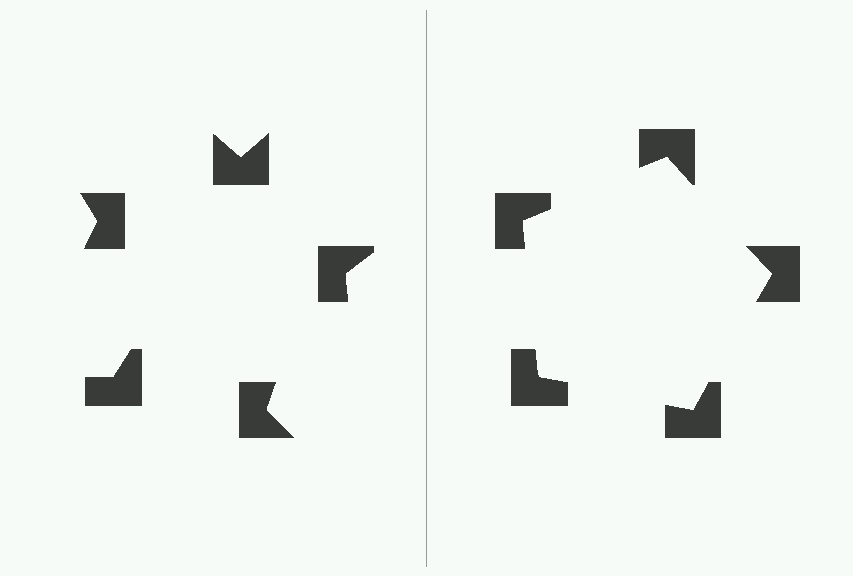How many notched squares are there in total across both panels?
10 — 5 on each side.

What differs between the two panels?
The notched squares are positioned identically on both sides; only the wedge orientations differ. On the right they align to a pentagon; on the left they are misaligned.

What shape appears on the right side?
An illusory pentagon.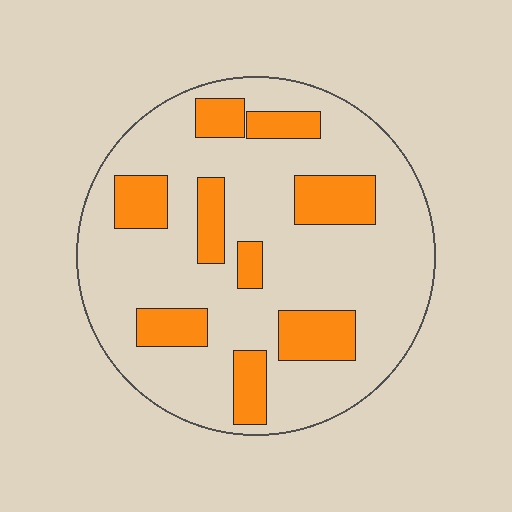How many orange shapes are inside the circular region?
9.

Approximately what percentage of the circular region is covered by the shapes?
Approximately 25%.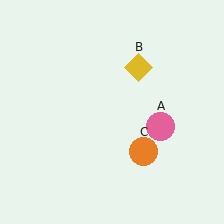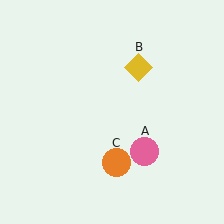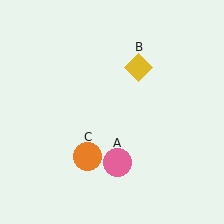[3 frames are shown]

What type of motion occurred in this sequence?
The pink circle (object A), orange circle (object C) rotated clockwise around the center of the scene.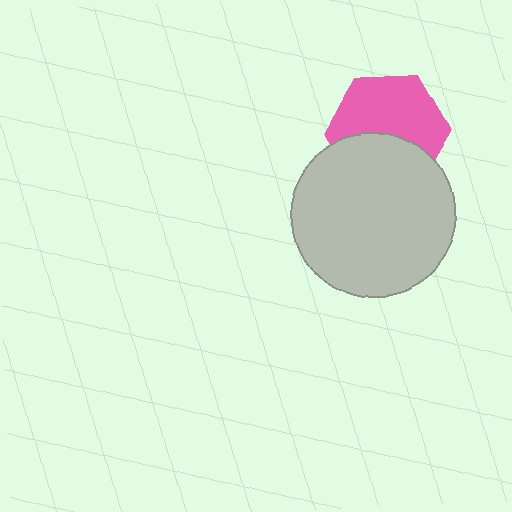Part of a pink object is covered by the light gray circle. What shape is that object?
It is a hexagon.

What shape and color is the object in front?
The object in front is a light gray circle.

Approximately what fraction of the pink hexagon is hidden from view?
Roughly 41% of the pink hexagon is hidden behind the light gray circle.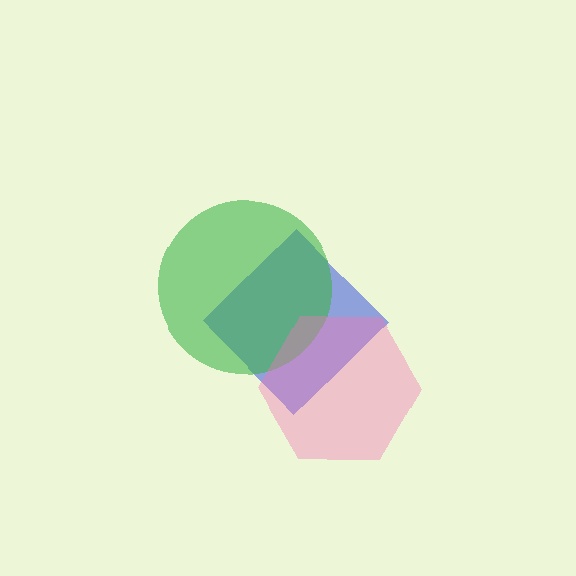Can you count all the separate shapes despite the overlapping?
Yes, there are 3 separate shapes.